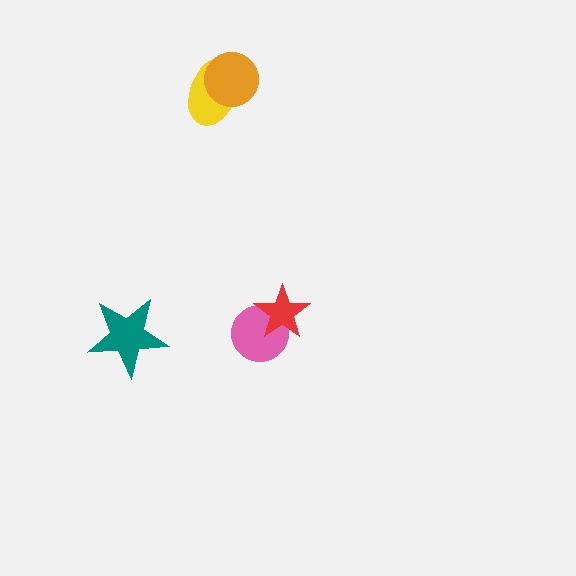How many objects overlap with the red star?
1 object overlaps with the red star.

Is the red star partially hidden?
No, no other shape covers it.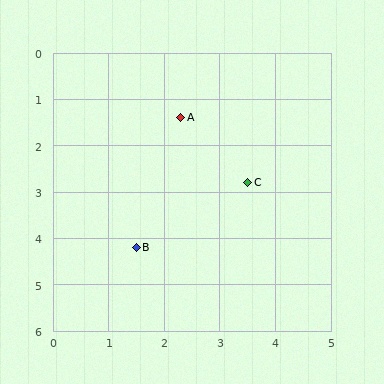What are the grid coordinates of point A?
Point A is at approximately (2.3, 1.4).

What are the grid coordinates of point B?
Point B is at approximately (1.5, 4.2).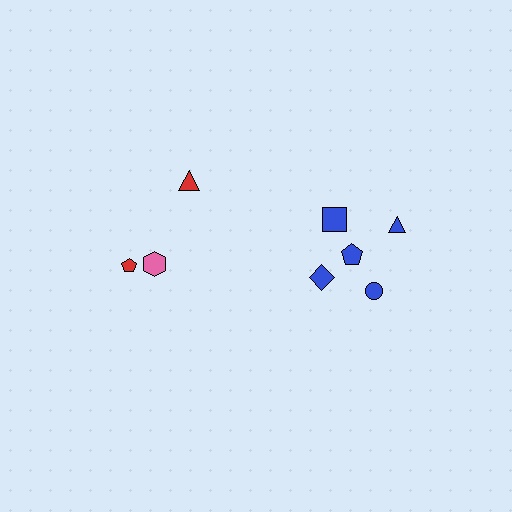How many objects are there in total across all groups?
There are 8 objects.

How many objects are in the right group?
There are 5 objects.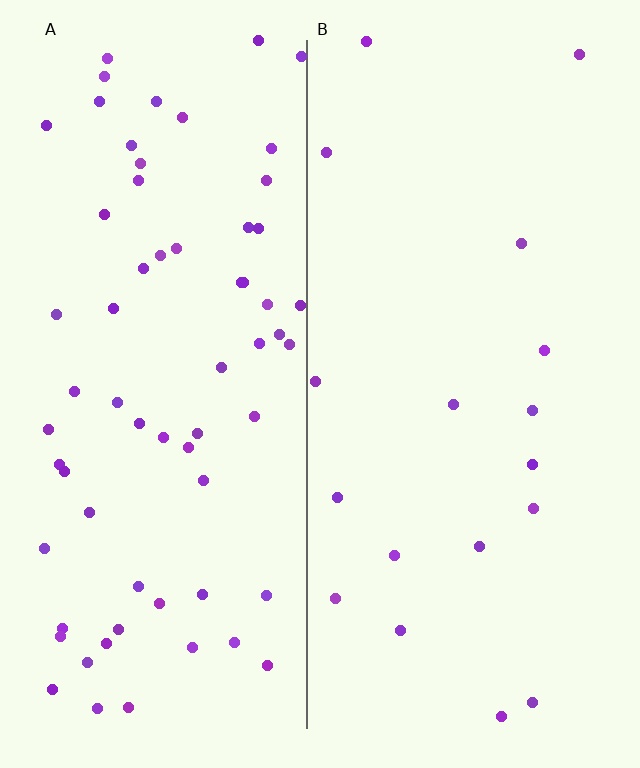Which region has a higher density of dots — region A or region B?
A (the left).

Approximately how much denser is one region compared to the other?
Approximately 3.7× — region A over region B.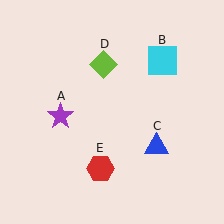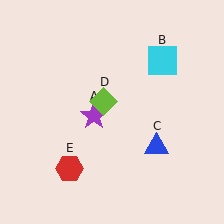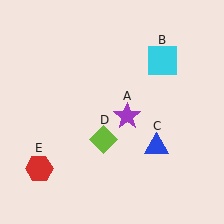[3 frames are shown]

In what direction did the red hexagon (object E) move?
The red hexagon (object E) moved left.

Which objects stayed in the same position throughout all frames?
Cyan square (object B) and blue triangle (object C) remained stationary.